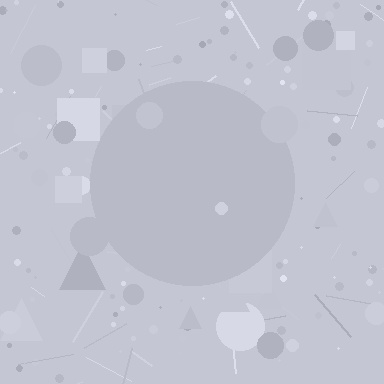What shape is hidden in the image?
A circle is hidden in the image.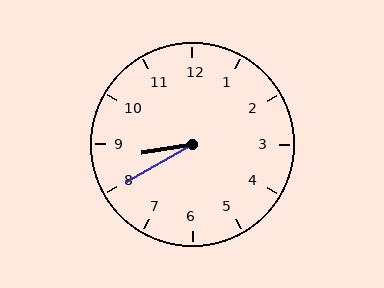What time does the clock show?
8:40.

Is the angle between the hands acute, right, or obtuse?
It is acute.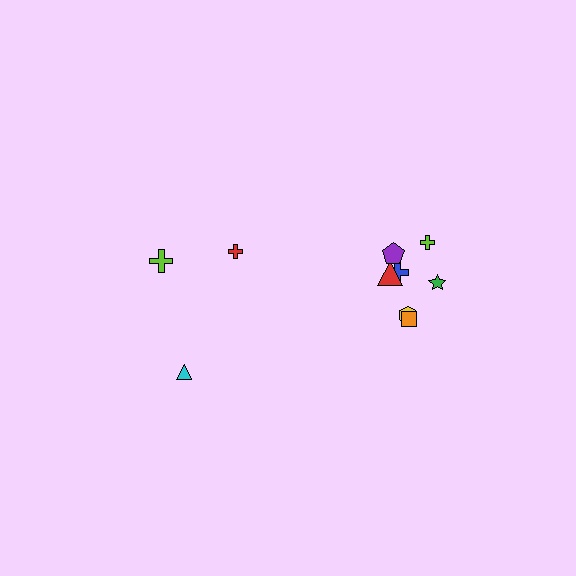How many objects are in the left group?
There are 3 objects.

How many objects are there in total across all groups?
There are 10 objects.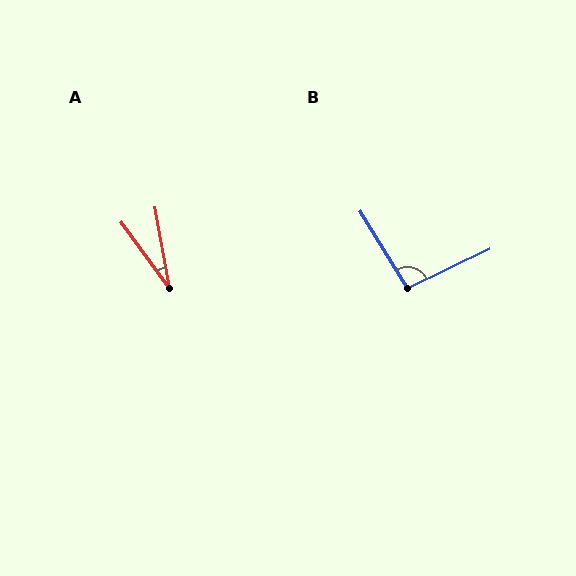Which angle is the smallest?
A, at approximately 26 degrees.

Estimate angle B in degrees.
Approximately 96 degrees.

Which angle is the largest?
B, at approximately 96 degrees.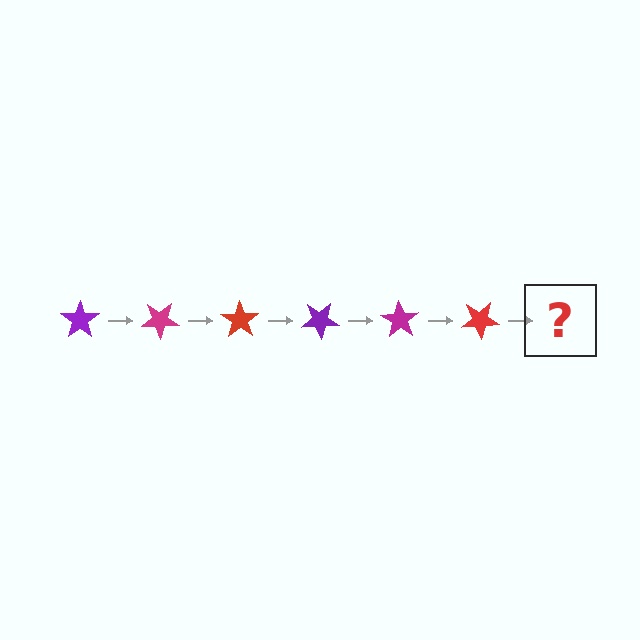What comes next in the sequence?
The next element should be a purple star, rotated 210 degrees from the start.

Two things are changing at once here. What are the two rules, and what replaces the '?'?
The two rules are that it rotates 35 degrees each step and the color cycles through purple, magenta, and red. The '?' should be a purple star, rotated 210 degrees from the start.